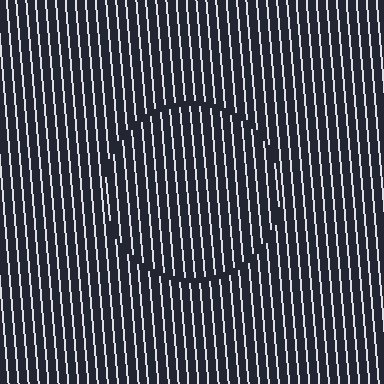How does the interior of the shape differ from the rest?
The interior of the shape contains the same grating, shifted by half a period — the contour is defined by the phase discontinuity where line-ends from the inner and outer gratings abut.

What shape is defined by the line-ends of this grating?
An illusory circle. The interior of the shape contains the same grating, shifted by half a period — the contour is defined by the phase discontinuity where line-ends from the inner and outer gratings abut.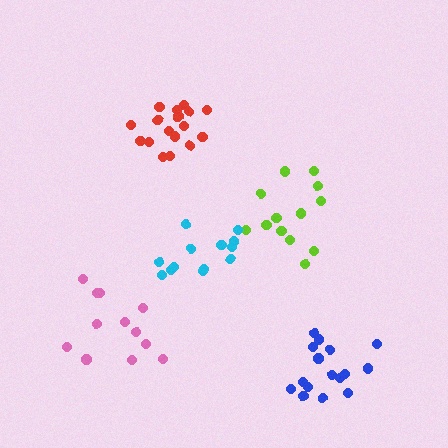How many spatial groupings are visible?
There are 5 spatial groupings.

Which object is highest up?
The red cluster is topmost.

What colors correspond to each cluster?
The clusters are colored: lime, red, pink, blue, cyan.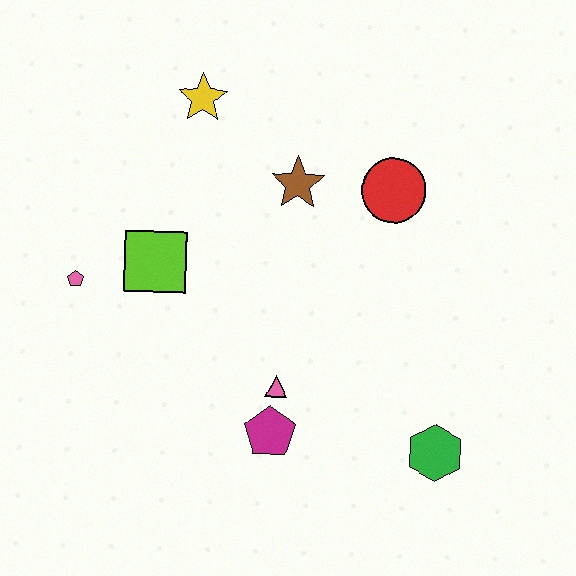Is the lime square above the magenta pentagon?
Yes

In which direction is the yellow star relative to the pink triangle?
The yellow star is above the pink triangle.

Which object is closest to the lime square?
The pink pentagon is closest to the lime square.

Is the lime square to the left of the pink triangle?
Yes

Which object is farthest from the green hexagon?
The yellow star is farthest from the green hexagon.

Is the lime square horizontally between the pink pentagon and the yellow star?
Yes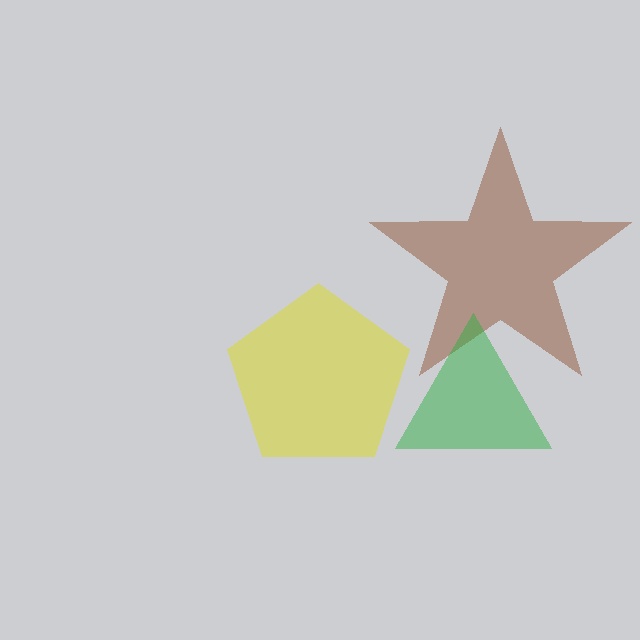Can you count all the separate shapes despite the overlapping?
Yes, there are 3 separate shapes.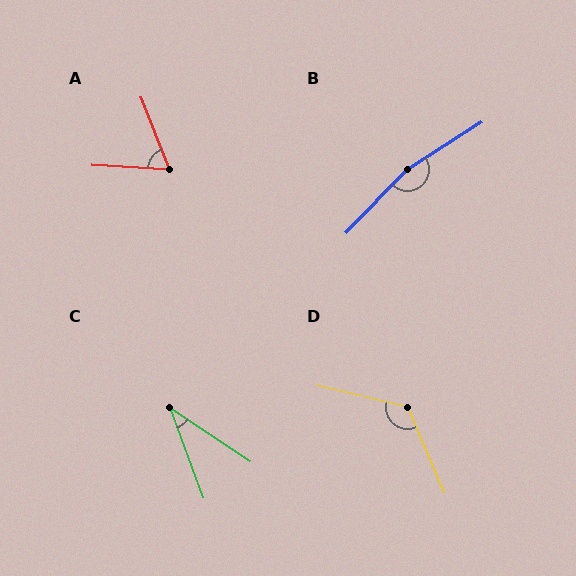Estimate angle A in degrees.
Approximately 65 degrees.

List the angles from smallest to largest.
C (35°), A (65°), D (127°), B (166°).